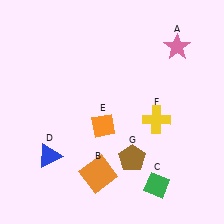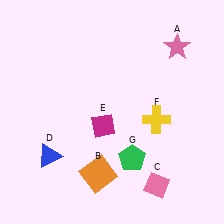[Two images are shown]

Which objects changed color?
C changed from green to pink. E changed from orange to magenta. G changed from brown to green.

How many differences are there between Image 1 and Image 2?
There are 3 differences between the two images.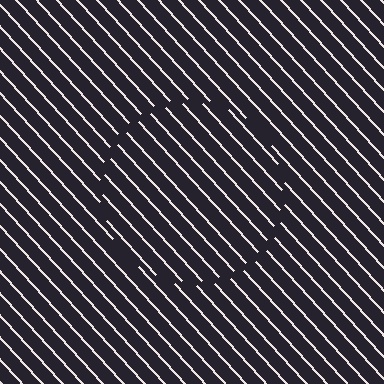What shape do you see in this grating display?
An illusory circle. The interior of the shape contains the same grating, shifted by half a period — the contour is defined by the phase discontinuity where line-ends from the inner and outer gratings abut.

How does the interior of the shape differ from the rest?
The interior of the shape contains the same grating, shifted by half a period — the contour is defined by the phase discontinuity where line-ends from the inner and outer gratings abut.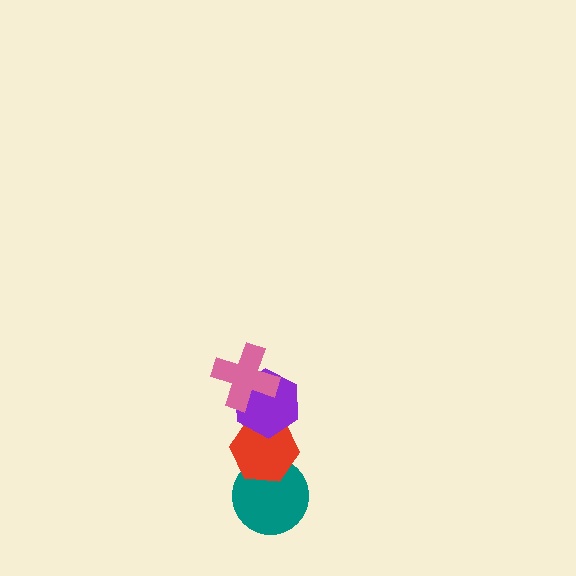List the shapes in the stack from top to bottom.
From top to bottom: the pink cross, the purple hexagon, the red hexagon, the teal circle.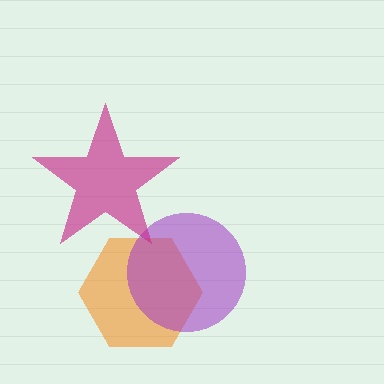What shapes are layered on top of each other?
The layered shapes are: an orange hexagon, a purple circle, a magenta star.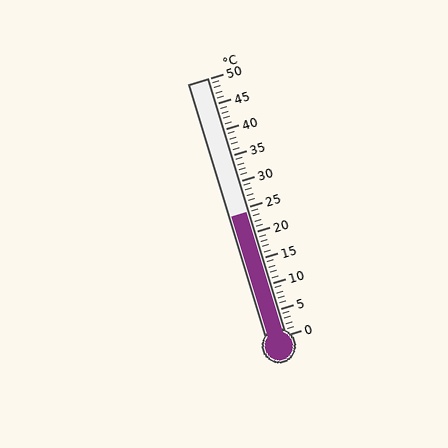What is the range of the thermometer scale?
The thermometer scale ranges from 0°C to 50°C.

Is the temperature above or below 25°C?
The temperature is below 25°C.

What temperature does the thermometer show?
The thermometer shows approximately 24°C.